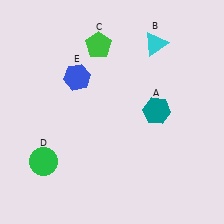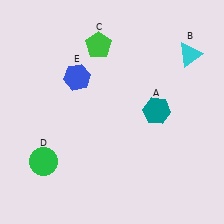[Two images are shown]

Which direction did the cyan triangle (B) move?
The cyan triangle (B) moved right.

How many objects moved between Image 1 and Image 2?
1 object moved between the two images.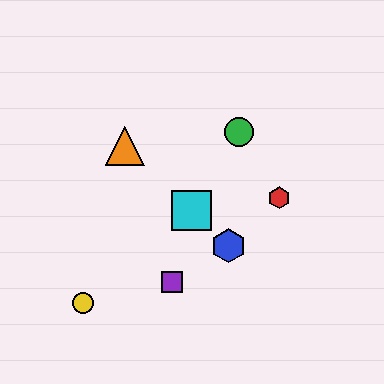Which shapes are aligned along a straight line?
The blue hexagon, the orange triangle, the cyan square are aligned along a straight line.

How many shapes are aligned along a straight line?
3 shapes (the blue hexagon, the orange triangle, the cyan square) are aligned along a straight line.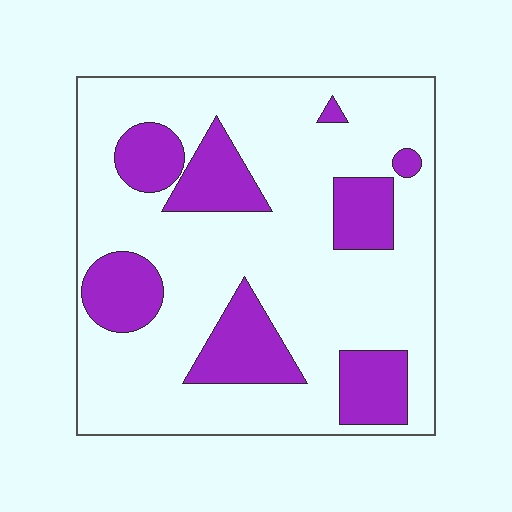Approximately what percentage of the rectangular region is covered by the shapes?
Approximately 25%.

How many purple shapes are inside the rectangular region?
8.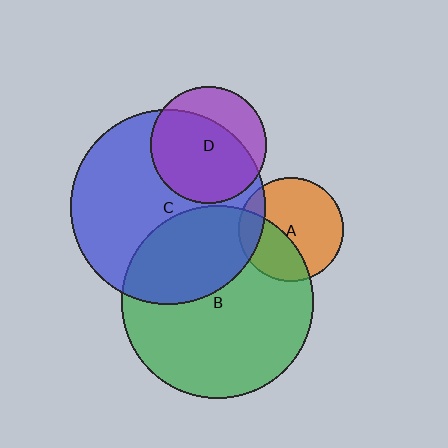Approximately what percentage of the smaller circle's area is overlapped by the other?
Approximately 35%.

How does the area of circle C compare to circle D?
Approximately 2.8 times.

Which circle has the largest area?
Circle C (blue).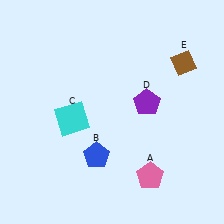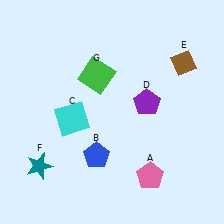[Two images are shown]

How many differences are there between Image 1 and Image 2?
There are 2 differences between the two images.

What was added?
A teal star (F), a green square (G) were added in Image 2.